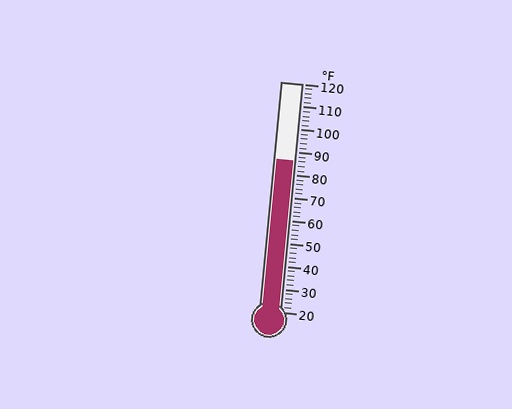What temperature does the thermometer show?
The thermometer shows approximately 86°F.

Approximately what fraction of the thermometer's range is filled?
The thermometer is filled to approximately 65% of its range.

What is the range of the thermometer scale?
The thermometer scale ranges from 20°F to 120°F.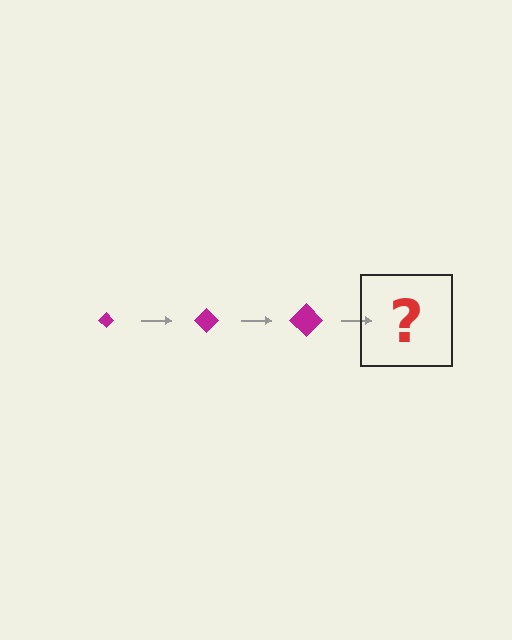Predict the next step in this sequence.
The next step is a magenta diamond, larger than the previous one.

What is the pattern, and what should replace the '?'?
The pattern is that the diamond gets progressively larger each step. The '?' should be a magenta diamond, larger than the previous one.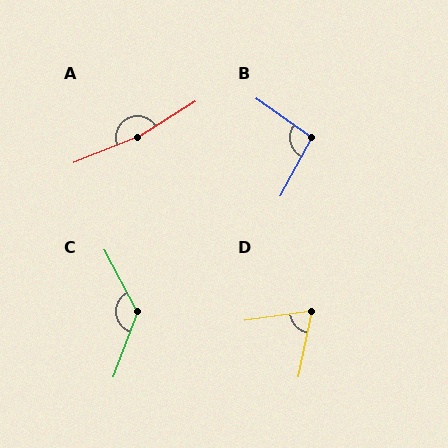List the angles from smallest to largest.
D (70°), B (97°), C (132°), A (170°).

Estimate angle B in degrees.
Approximately 97 degrees.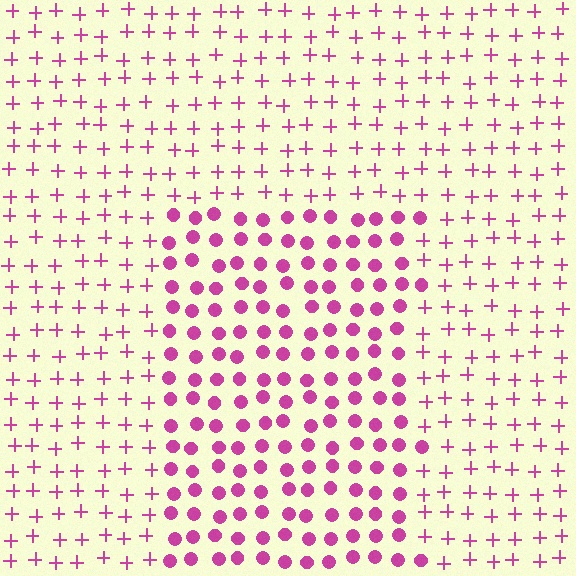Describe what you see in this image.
The image is filled with small magenta elements arranged in a uniform grid. A rectangle-shaped region contains circles, while the surrounding area contains plus signs. The boundary is defined purely by the change in element shape.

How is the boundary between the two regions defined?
The boundary is defined by a change in element shape: circles inside vs. plus signs outside. All elements share the same color and spacing.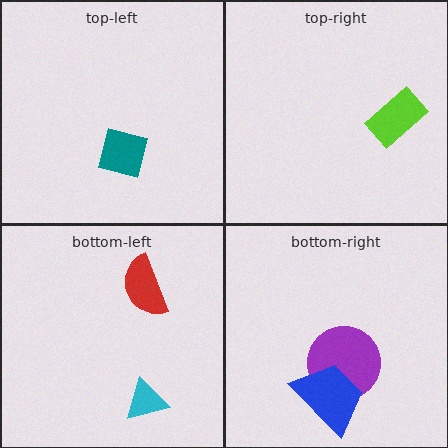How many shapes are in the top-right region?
1.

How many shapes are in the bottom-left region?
2.